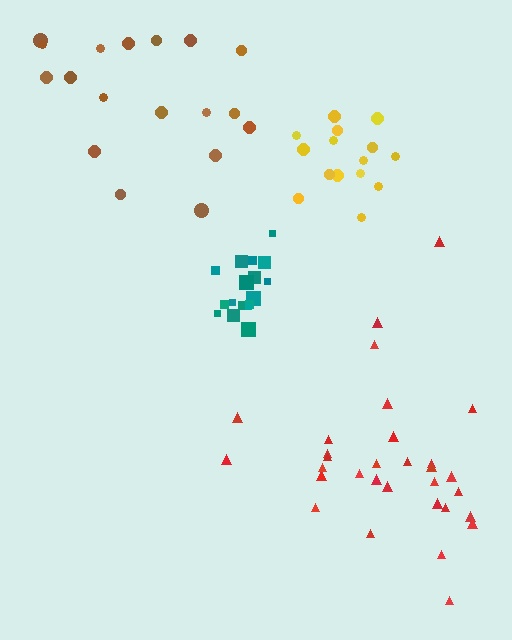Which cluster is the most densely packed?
Teal.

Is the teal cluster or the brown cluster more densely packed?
Teal.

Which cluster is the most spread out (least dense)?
Brown.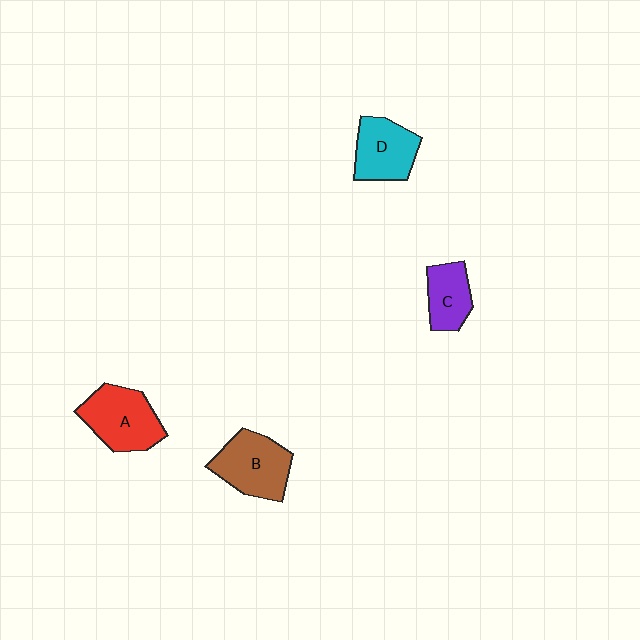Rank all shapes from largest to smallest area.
From largest to smallest: A (red), B (brown), D (cyan), C (purple).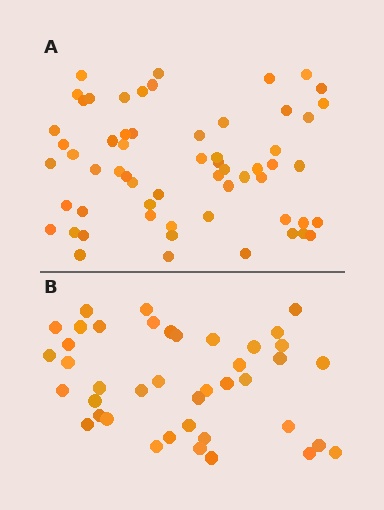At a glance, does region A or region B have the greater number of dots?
Region A (the top region) has more dots.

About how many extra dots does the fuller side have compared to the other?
Region A has approximately 20 more dots than region B.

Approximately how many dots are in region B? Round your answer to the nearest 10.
About 40 dots. (The exact count is 41, which rounds to 40.)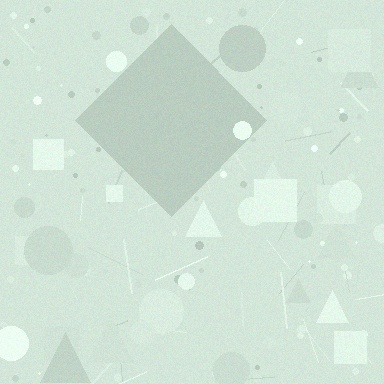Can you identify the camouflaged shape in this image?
The camouflaged shape is a diamond.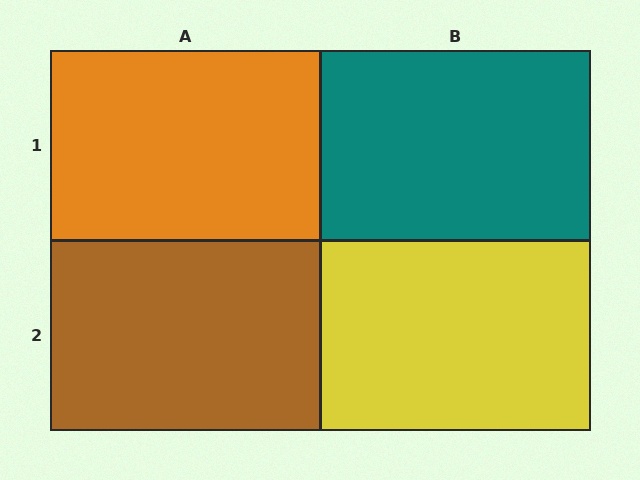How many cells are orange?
1 cell is orange.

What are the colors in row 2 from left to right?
Brown, yellow.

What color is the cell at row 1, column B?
Teal.